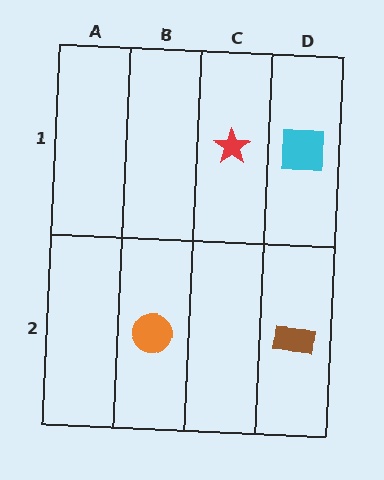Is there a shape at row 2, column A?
No, that cell is empty.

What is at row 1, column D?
A cyan square.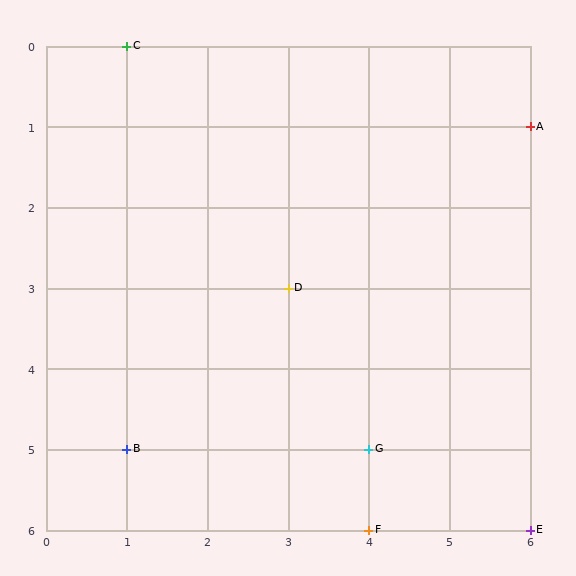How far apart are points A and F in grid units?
Points A and F are 2 columns and 5 rows apart (about 5.4 grid units diagonally).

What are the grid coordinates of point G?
Point G is at grid coordinates (4, 5).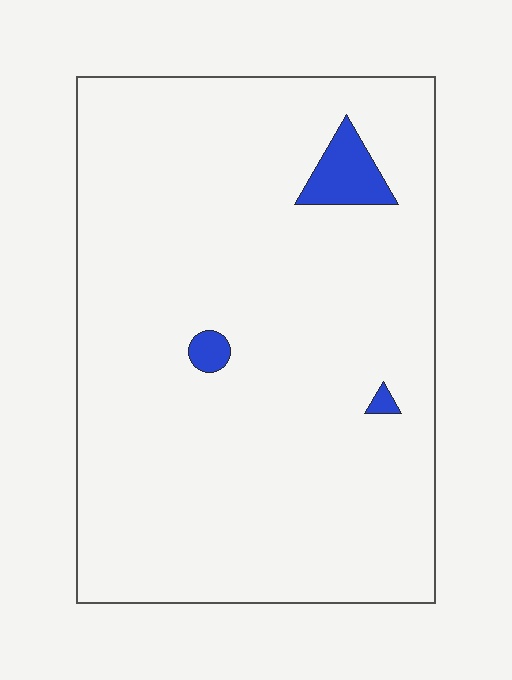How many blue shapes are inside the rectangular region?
3.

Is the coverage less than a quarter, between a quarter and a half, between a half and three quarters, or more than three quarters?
Less than a quarter.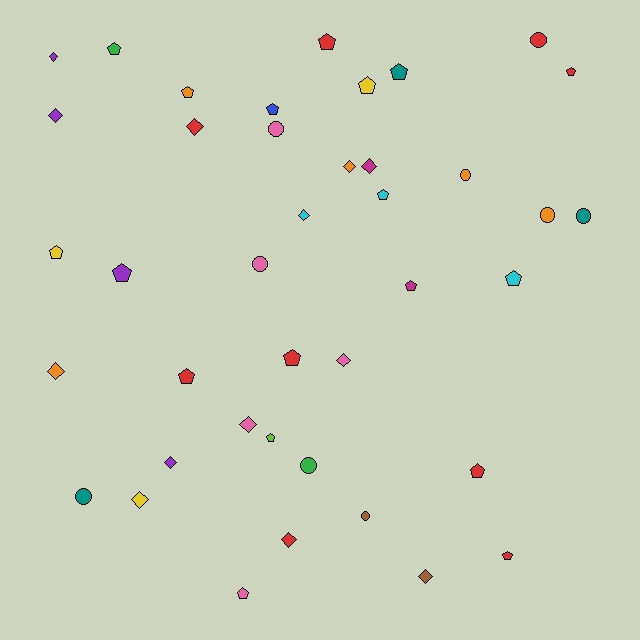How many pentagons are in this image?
There are 18 pentagons.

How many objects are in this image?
There are 40 objects.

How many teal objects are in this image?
There are 3 teal objects.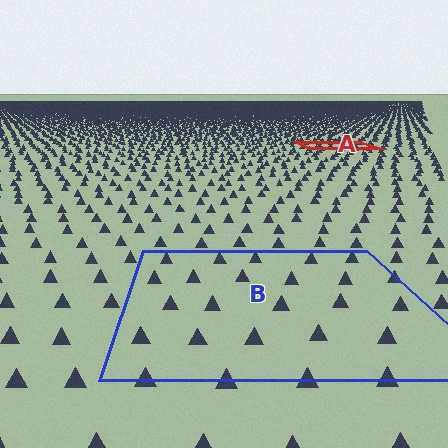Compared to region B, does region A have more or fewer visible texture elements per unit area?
Region A has more texture elements per unit area — they are packed more densely because it is farther away.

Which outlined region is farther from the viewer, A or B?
Region A is farther from the viewer — the texture elements inside it appear smaller and more densely packed.